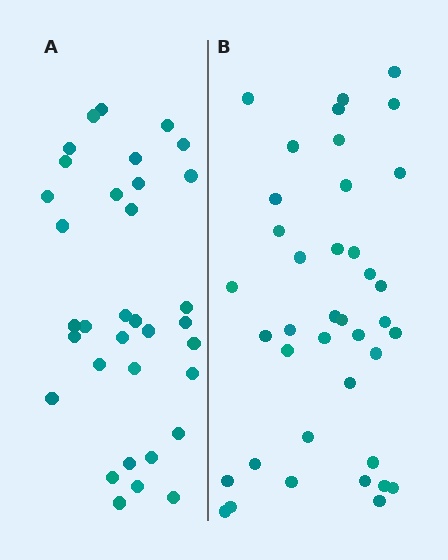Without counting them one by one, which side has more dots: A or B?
Region B (the right region) has more dots.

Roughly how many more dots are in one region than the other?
Region B has about 5 more dots than region A.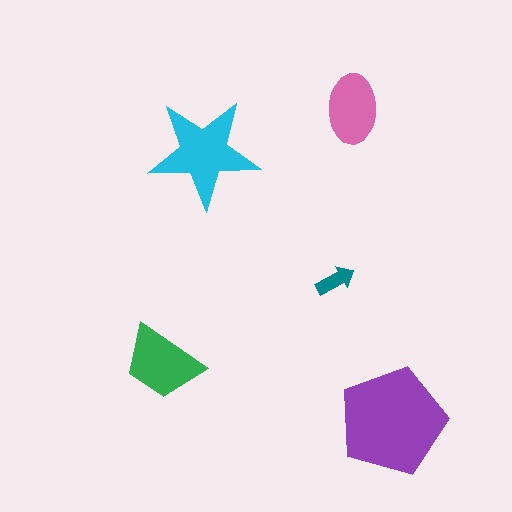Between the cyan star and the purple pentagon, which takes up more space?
The purple pentagon.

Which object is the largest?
The purple pentagon.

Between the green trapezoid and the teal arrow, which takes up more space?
The green trapezoid.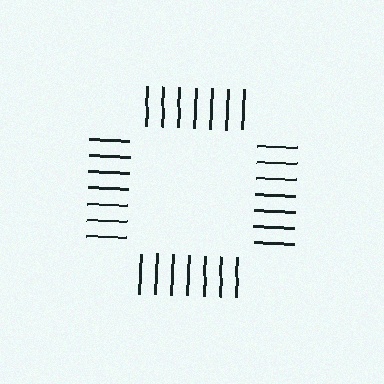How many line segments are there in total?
28 — 7 along each of the 4 edges.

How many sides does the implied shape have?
4 sides — the line-ends trace a square.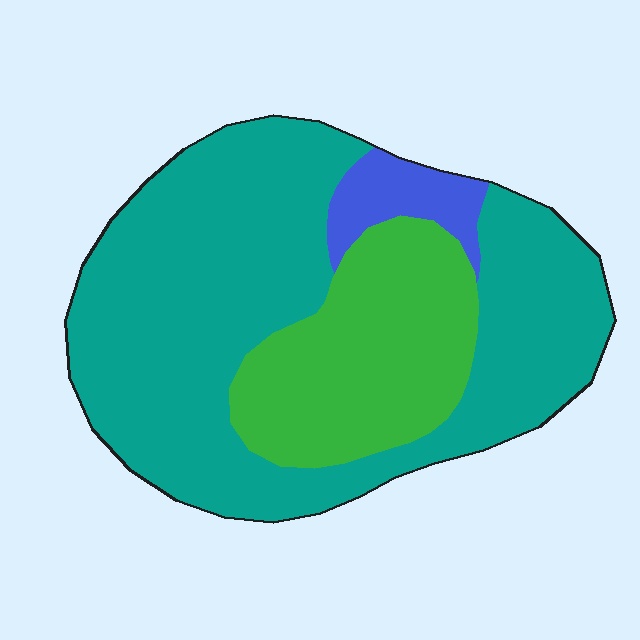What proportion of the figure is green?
Green covers 26% of the figure.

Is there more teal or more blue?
Teal.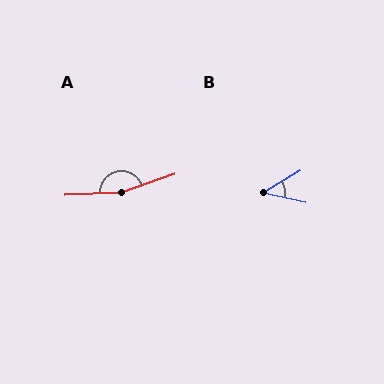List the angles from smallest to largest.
B (44°), A (163°).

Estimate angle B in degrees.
Approximately 44 degrees.